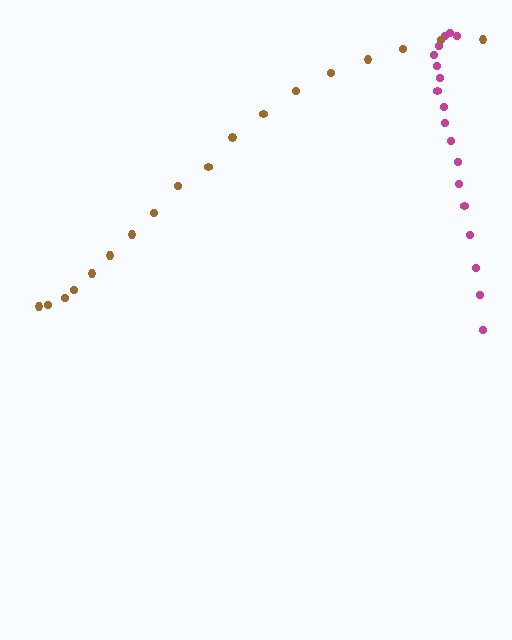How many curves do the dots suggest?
There are 2 distinct paths.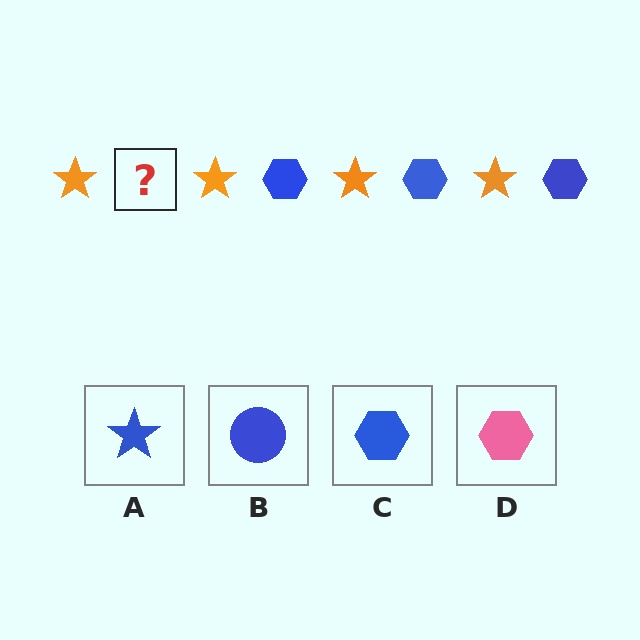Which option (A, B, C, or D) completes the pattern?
C.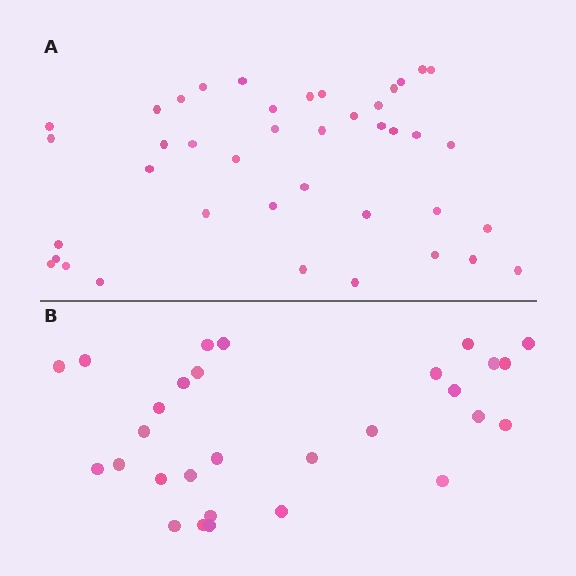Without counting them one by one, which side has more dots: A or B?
Region A (the top region) has more dots.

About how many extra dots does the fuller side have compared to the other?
Region A has roughly 12 or so more dots than region B.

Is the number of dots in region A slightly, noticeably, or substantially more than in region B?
Region A has noticeably more, but not dramatically so. The ratio is roughly 1.4 to 1.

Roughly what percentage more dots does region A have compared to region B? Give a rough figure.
About 40% more.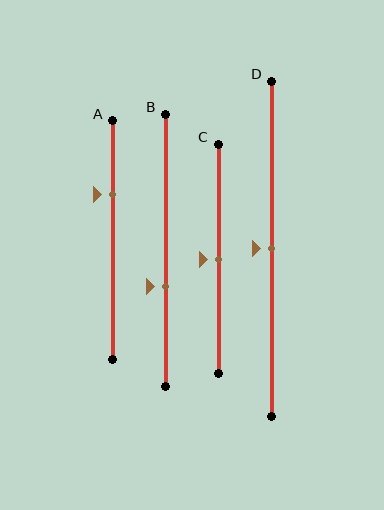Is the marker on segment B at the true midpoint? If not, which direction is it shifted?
No, the marker on segment B is shifted downward by about 13% of the segment length.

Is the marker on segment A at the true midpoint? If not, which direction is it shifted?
No, the marker on segment A is shifted upward by about 19% of the segment length.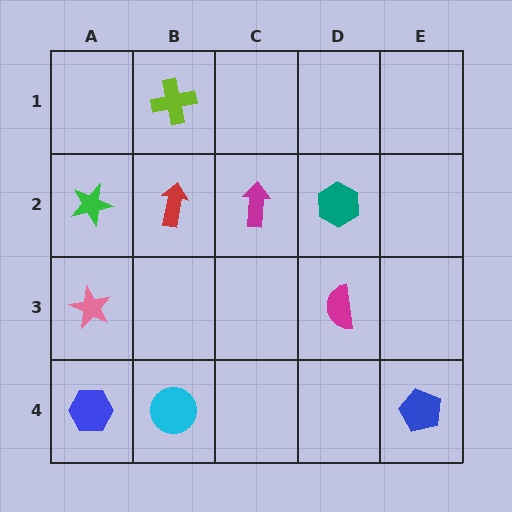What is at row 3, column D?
A magenta semicircle.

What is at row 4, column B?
A cyan circle.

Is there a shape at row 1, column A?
No, that cell is empty.